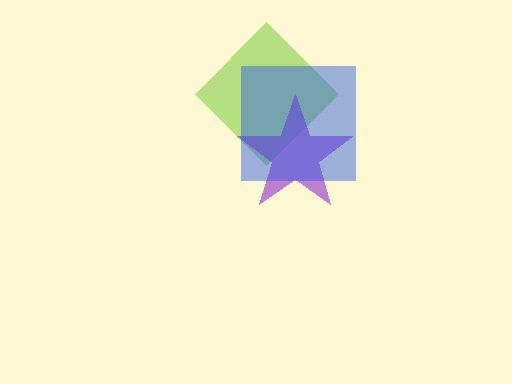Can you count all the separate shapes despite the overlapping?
Yes, there are 3 separate shapes.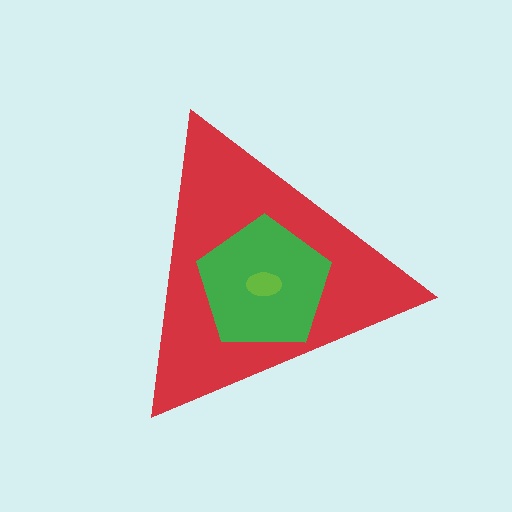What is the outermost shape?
The red triangle.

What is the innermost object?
The lime ellipse.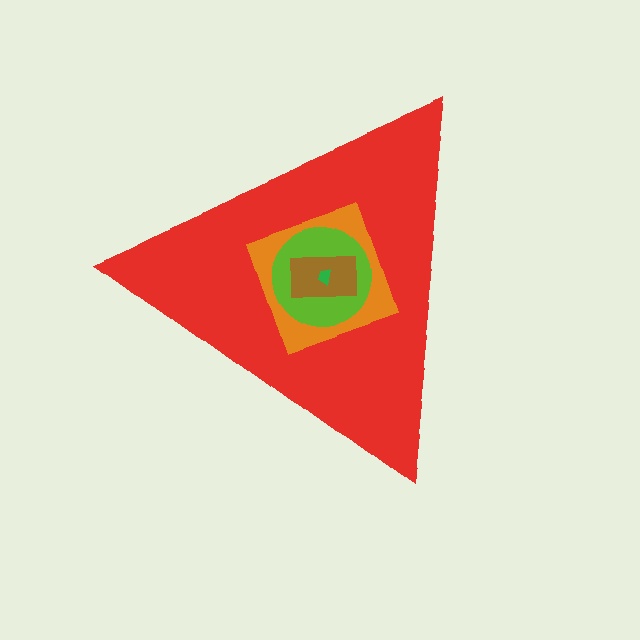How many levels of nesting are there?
5.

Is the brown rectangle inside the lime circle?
Yes.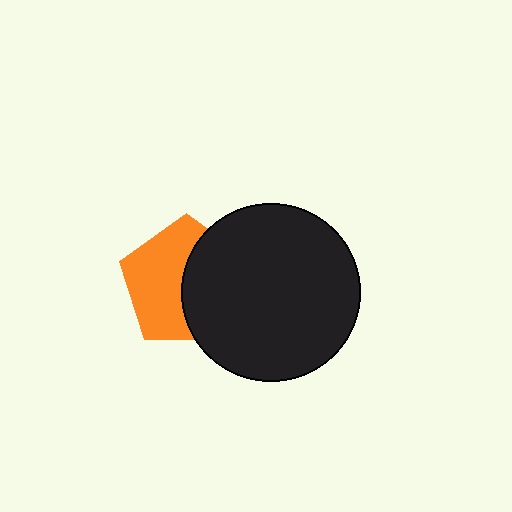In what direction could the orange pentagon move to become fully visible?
The orange pentagon could move left. That would shift it out from behind the black circle entirely.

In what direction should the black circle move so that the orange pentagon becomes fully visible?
The black circle should move right. That is the shortest direction to clear the overlap and leave the orange pentagon fully visible.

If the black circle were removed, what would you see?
You would see the complete orange pentagon.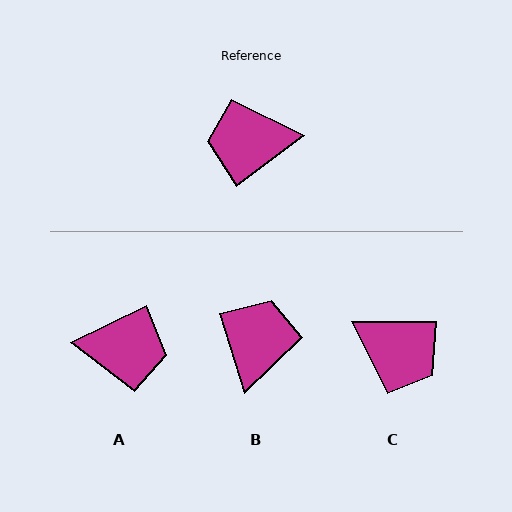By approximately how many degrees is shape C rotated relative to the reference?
Approximately 143 degrees counter-clockwise.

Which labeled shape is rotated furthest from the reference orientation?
A, about 169 degrees away.